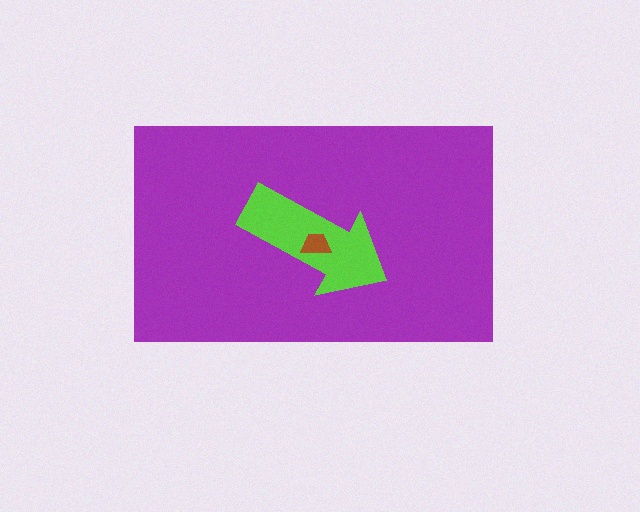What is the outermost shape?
The purple rectangle.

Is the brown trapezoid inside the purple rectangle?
Yes.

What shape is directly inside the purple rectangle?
The lime arrow.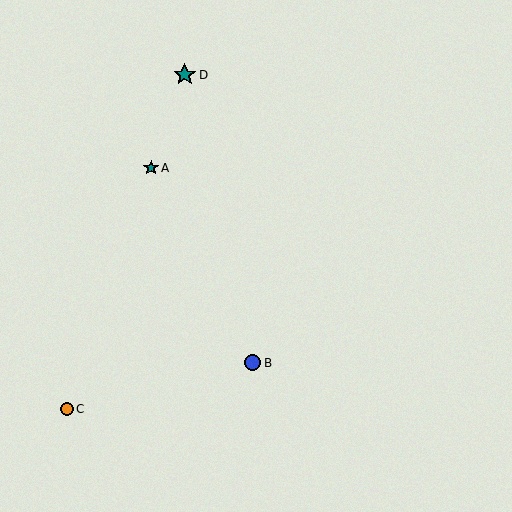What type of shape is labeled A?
Shape A is a teal star.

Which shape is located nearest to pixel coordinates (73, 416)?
The orange circle (labeled C) at (67, 409) is nearest to that location.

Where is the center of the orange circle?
The center of the orange circle is at (67, 409).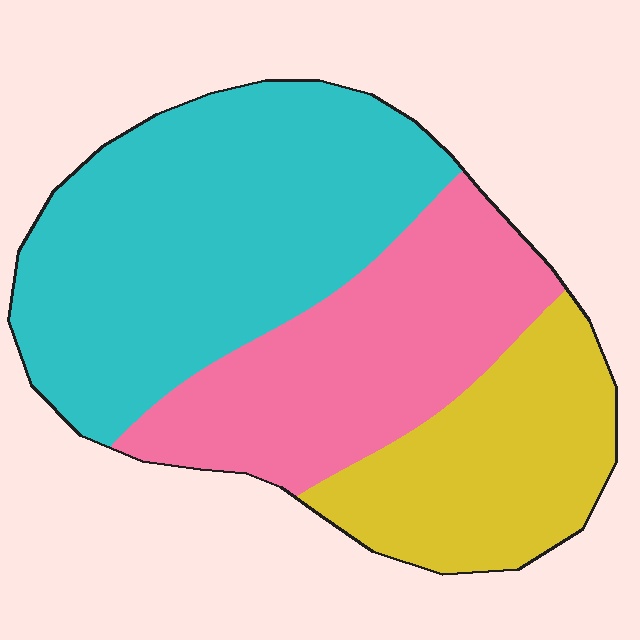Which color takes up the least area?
Yellow, at roughly 25%.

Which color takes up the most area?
Cyan, at roughly 45%.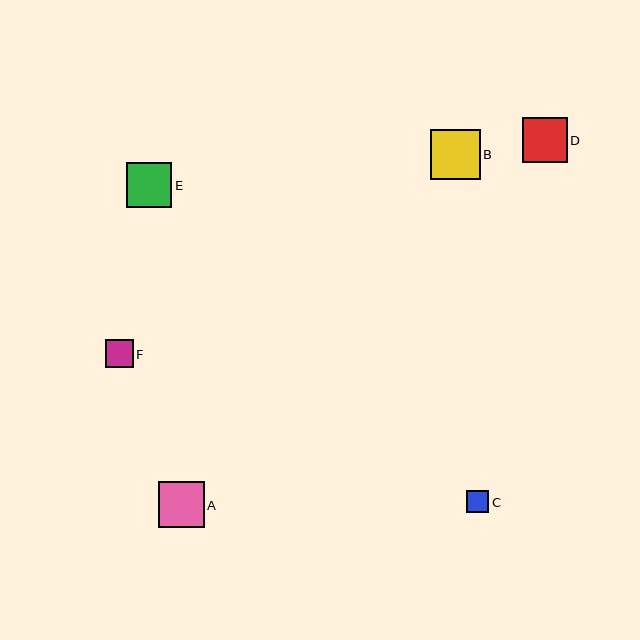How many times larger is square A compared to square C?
Square A is approximately 2.1 times the size of square C.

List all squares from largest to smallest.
From largest to smallest: B, A, E, D, F, C.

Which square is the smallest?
Square C is the smallest with a size of approximately 22 pixels.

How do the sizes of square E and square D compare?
Square E and square D are approximately the same size.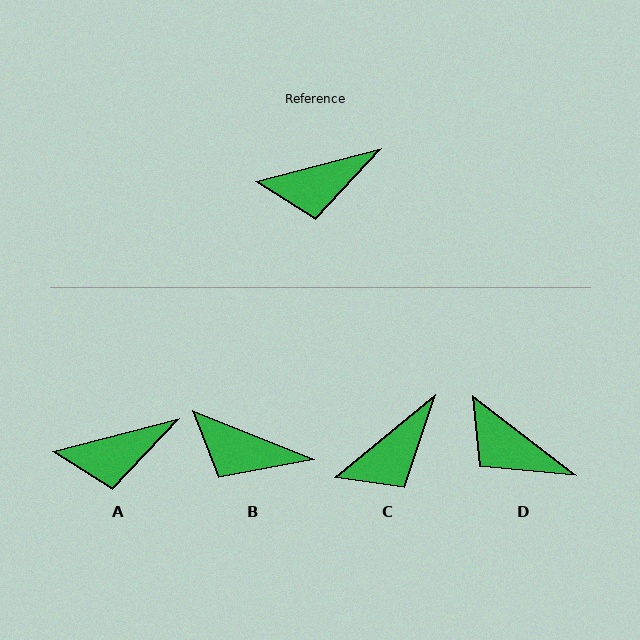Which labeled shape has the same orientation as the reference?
A.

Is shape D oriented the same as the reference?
No, it is off by about 52 degrees.